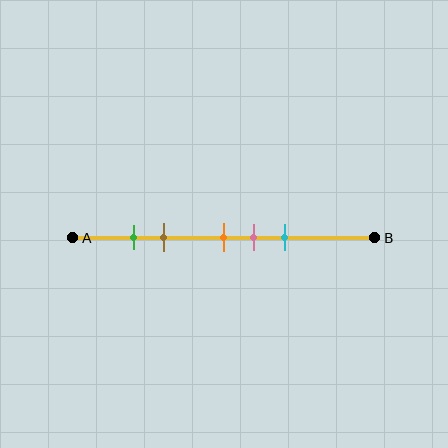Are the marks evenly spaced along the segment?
No, the marks are not evenly spaced.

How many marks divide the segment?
There are 5 marks dividing the segment.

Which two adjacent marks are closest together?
The green and brown marks are the closest adjacent pair.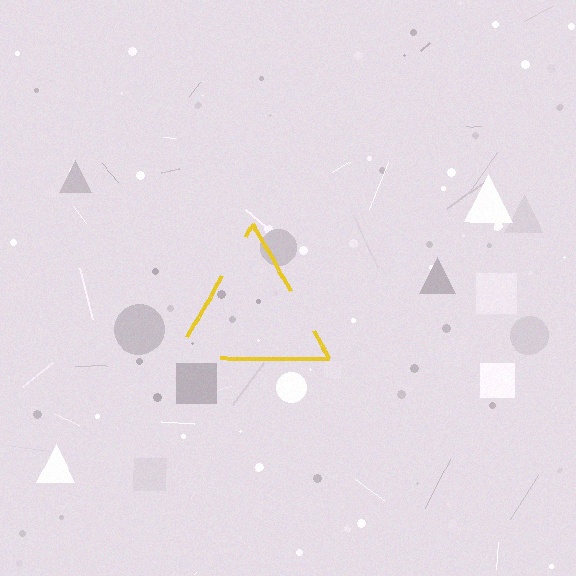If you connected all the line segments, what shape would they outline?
They would outline a triangle.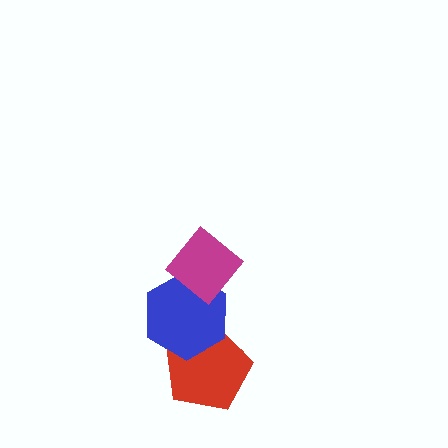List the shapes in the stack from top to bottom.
From top to bottom: the magenta diamond, the blue hexagon, the red pentagon.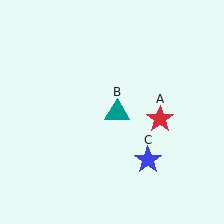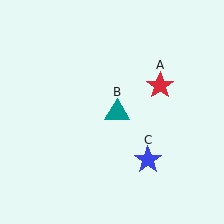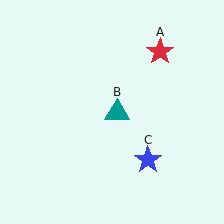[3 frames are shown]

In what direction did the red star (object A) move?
The red star (object A) moved up.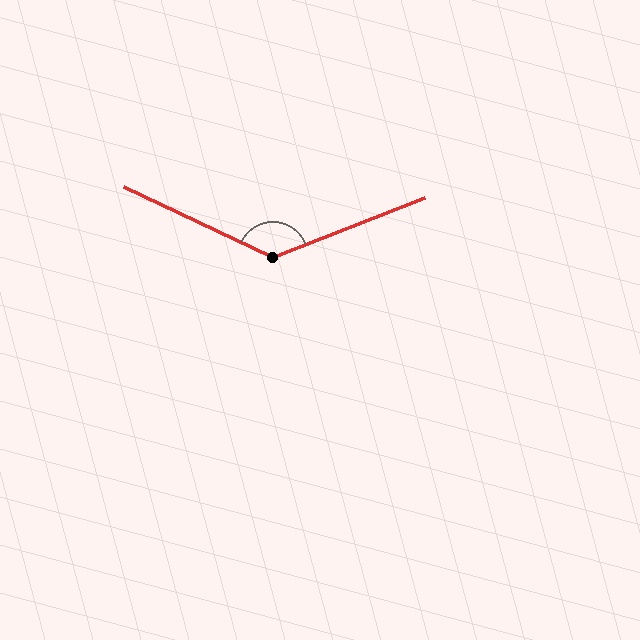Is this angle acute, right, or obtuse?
It is obtuse.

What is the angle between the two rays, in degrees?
Approximately 133 degrees.